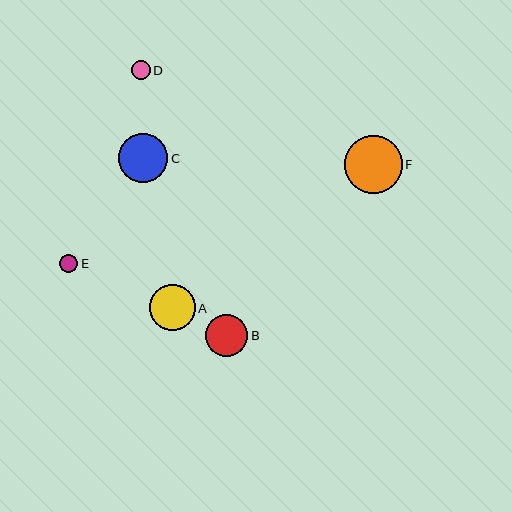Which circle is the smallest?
Circle E is the smallest with a size of approximately 18 pixels.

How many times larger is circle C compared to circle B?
Circle C is approximately 1.2 times the size of circle B.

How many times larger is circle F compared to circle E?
Circle F is approximately 3.2 times the size of circle E.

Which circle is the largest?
Circle F is the largest with a size of approximately 58 pixels.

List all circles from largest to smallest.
From largest to smallest: F, C, A, B, D, E.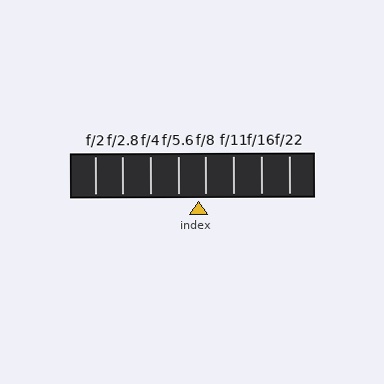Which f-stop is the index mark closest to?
The index mark is closest to f/8.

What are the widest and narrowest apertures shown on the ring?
The widest aperture shown is f/2 and the narrowest is f/22.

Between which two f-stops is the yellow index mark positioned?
The index mark is between f/5.6 and f/8.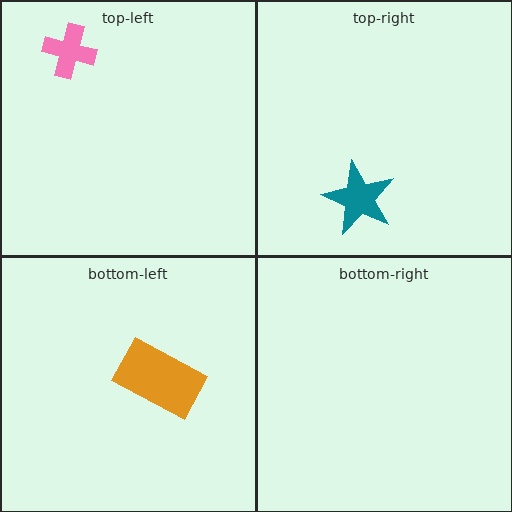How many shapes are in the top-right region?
1.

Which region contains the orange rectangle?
The bottom-left region.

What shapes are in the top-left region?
The pink cross.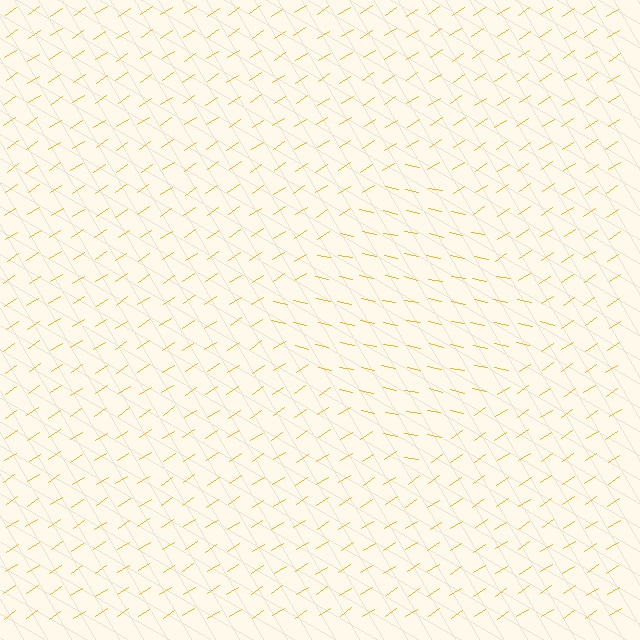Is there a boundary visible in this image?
Yes, there is a texture boundary formed by a change in line orientation.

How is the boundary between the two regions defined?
The boundary is defined purely by a change in line orientation (approximately 45 degrees difference). All lines are the same color and thickness.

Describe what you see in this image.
The image is filled with small yellow line segments. A diamond region in the image has lines oriented differently from the surrounding lines, creating a visible texture boundary.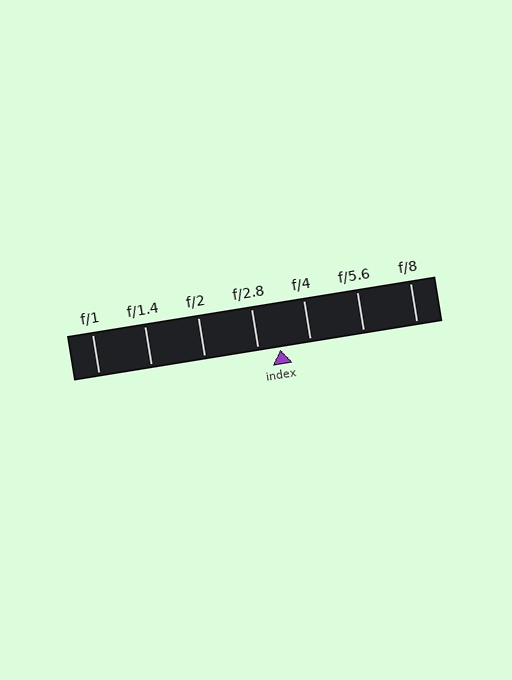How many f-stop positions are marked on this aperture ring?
There are 7 f-stop positions marked.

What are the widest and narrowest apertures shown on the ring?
The widest aperture shown is f/1 and the narrowest is f/8.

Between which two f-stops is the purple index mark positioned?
The index mark is between f/2.8 and f/4.